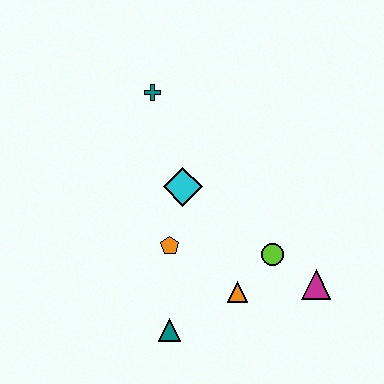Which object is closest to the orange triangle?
The lime circle is closest to the orange triangle.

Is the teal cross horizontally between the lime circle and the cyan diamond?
No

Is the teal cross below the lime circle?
No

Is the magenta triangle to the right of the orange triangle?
Yes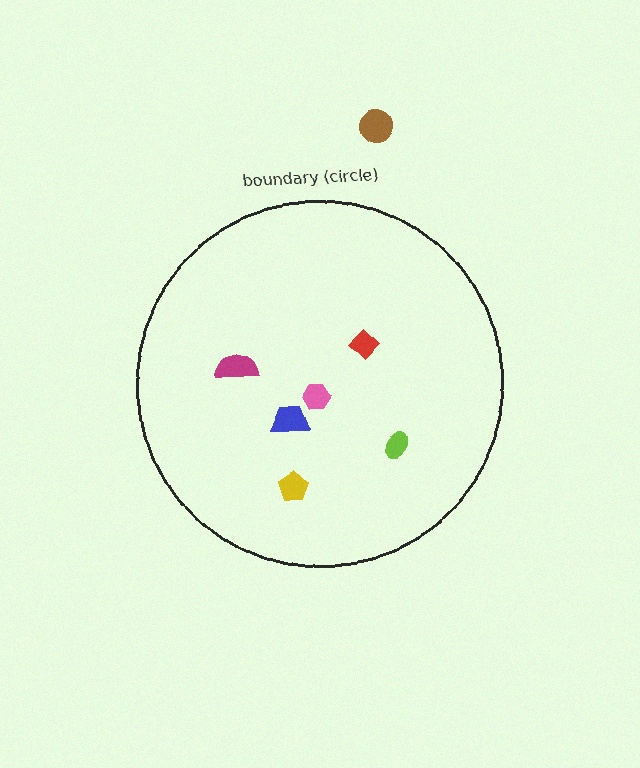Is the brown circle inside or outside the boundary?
Outside.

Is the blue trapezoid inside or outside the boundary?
Inside.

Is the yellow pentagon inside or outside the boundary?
Inside.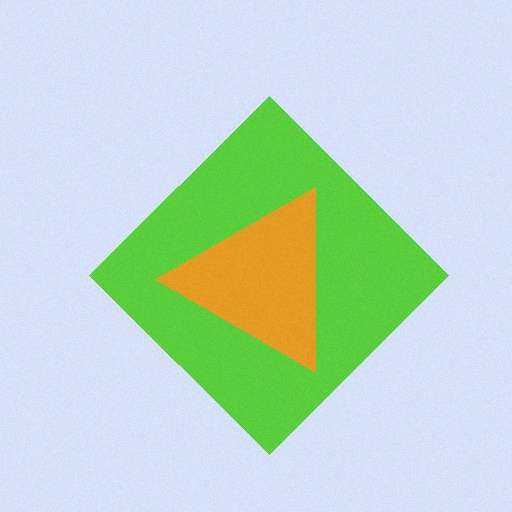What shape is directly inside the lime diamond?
The orange triangle.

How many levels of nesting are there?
2.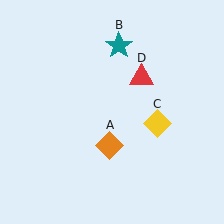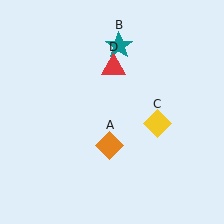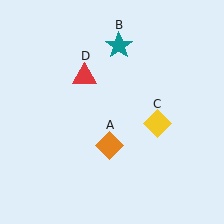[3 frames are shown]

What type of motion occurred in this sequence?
The red triangle (object D) rotated counterclockwise around the center of the scene.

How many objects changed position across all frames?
1 object changed position: red triangle (object D).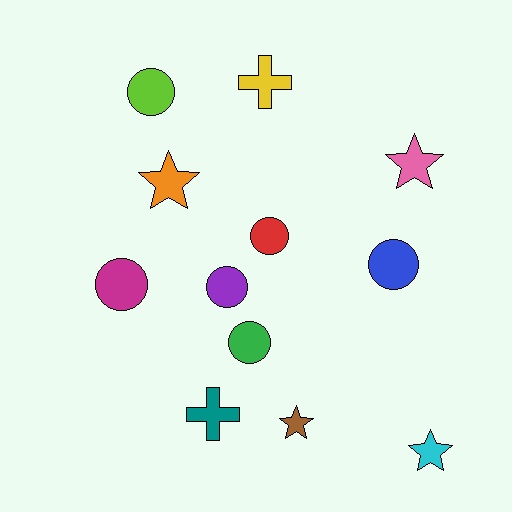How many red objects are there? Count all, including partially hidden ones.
There is 1 red object.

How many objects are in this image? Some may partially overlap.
There are 12 objects.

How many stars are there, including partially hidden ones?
There are 4 stars.